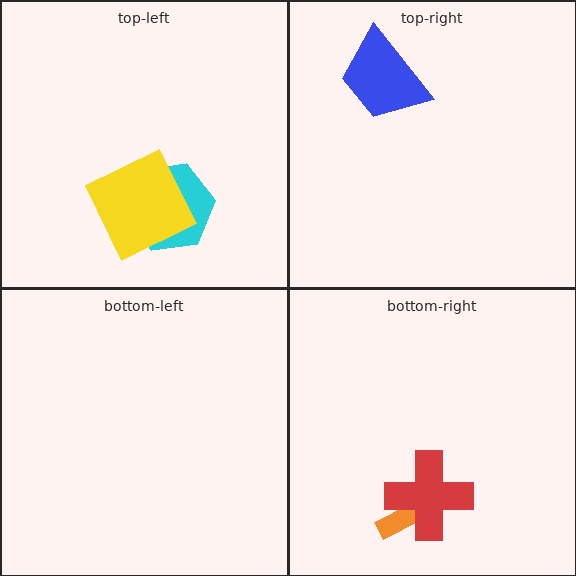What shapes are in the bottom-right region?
The orange arrow, the red cross.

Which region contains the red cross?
The bottom-right region.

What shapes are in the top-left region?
The cyan hexagon, the yellow square.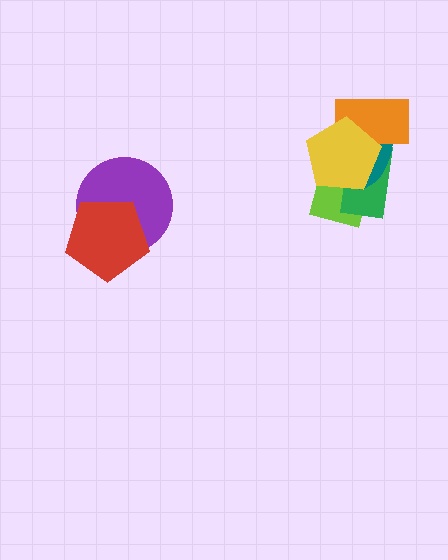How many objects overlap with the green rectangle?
4 objects overlap with the green rectangle.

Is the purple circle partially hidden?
Yes, it is partially covered by another shape.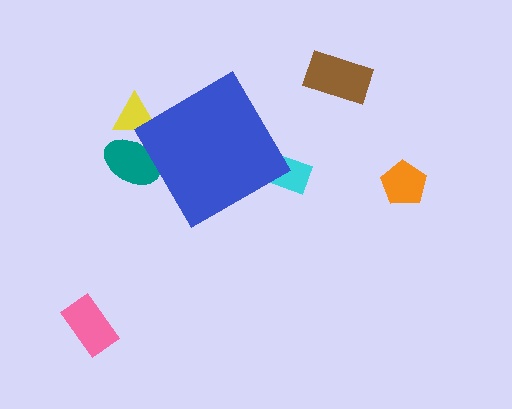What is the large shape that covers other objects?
A blue diamond.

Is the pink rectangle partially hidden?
No, the pink rectangle is fully visible.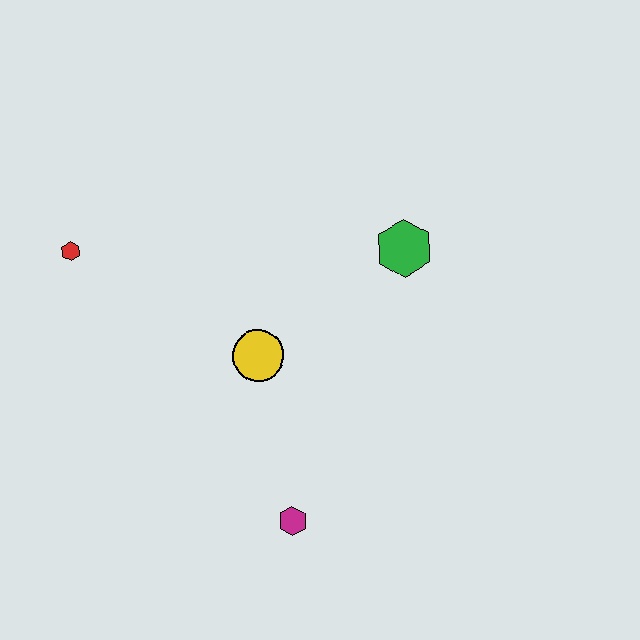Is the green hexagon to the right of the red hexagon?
Yes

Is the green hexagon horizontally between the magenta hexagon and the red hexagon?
No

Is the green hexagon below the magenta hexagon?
No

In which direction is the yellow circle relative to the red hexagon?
The yellow circle is to the right of the red hexagon.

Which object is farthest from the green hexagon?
The red hexagon is farthest from the green hexagon.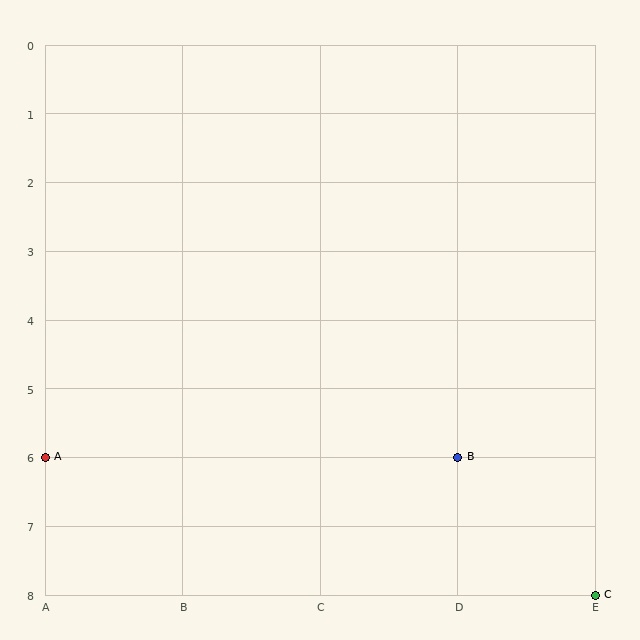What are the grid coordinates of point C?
Point C is at grid coordinates (E, 8).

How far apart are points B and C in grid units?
Points B and C are 1 column and 2 rows apart (about 2.2 grid units diagonally).